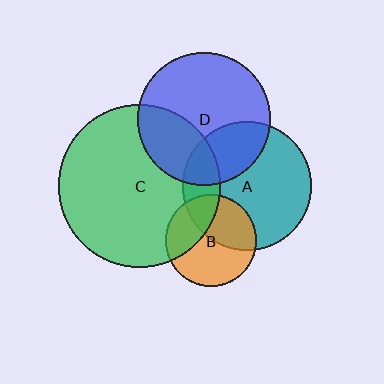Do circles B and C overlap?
Yes.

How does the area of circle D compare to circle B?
Approximately 2.1 times.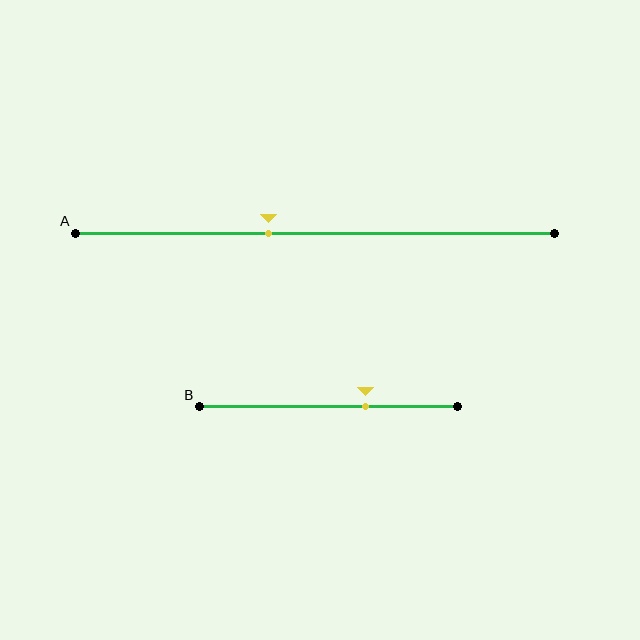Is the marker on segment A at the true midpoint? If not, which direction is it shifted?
No, the marker on segment A is shifted to the left by about 10% of the segment length.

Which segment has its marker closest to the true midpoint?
Segment A has its marker closest to the true midpoint.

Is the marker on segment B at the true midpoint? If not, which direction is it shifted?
No, the marker on segment B is shifted to the right by about 14% of the segment length.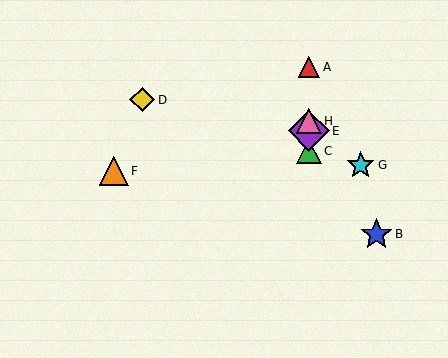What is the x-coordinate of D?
Object D is at x≈142.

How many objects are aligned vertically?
4 objects (A, C, E, H) are aligned vertically.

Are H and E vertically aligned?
Yes, both are at x≈309.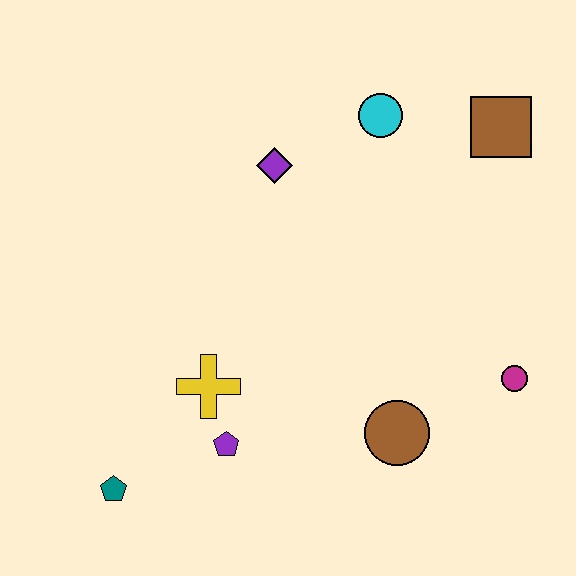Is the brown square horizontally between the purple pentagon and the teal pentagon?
No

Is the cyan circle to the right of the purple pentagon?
Yes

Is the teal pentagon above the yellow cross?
No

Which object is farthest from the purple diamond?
The teal pentagon is farthest from the purple diamond.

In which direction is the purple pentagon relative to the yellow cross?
The purple pentagon is below the yellow cross.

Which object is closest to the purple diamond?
The cyan circle is closest to the purple diamond.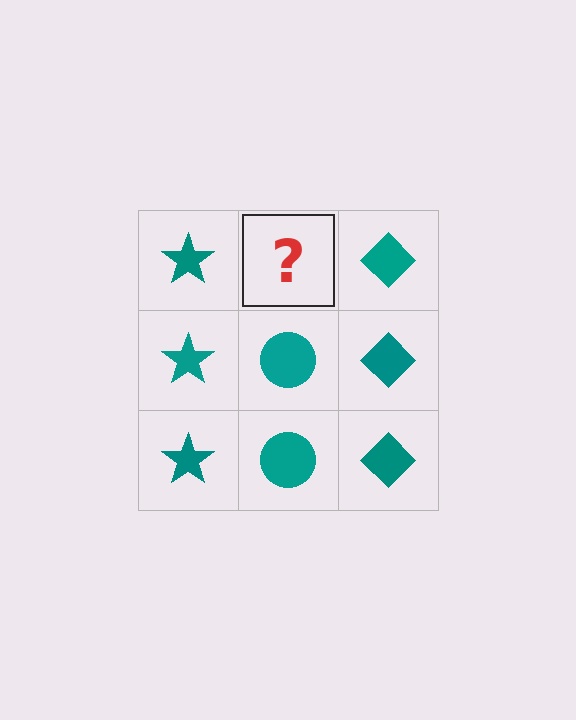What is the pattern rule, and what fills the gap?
The rule is that each column has a consistent shape. The gap should be filled with a teal circle.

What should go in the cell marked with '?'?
The missing cell should contain a teal circle.